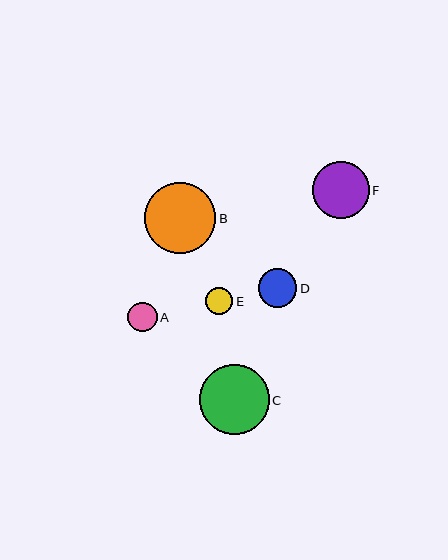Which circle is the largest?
Circle B is the largest with a size of approximately 71 pixels.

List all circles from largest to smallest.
From largest to smallest: B, C, F, D, A, E.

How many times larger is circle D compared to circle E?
Circle D is approximately 1.4 times the size of circle E.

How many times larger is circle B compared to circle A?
Circle B is approximately 2.5 times the size of circle A.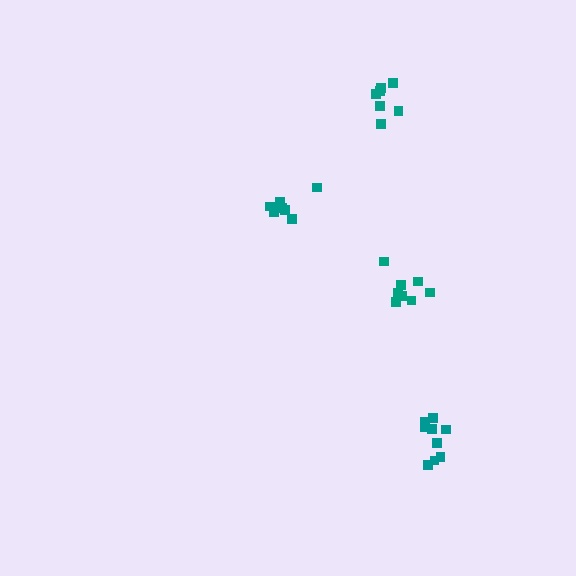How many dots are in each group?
Group 1: 8 dots, Group 2: 7 dots, Group 3: 9 dots, Group 4: 7 dots (31 total).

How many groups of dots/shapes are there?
There are 4 groups.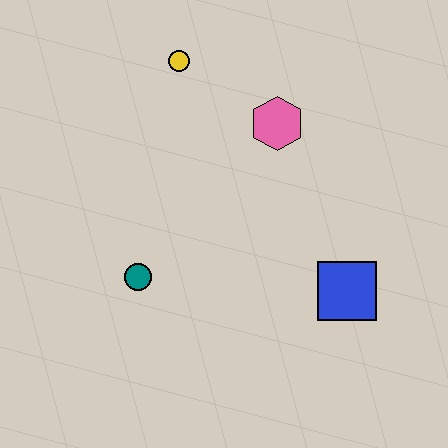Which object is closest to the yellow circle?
The pink hexagon is closest to the yellow circle.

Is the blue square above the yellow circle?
No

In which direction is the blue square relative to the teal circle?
The blue square is to the right of the teal circle.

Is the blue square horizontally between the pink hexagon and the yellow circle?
No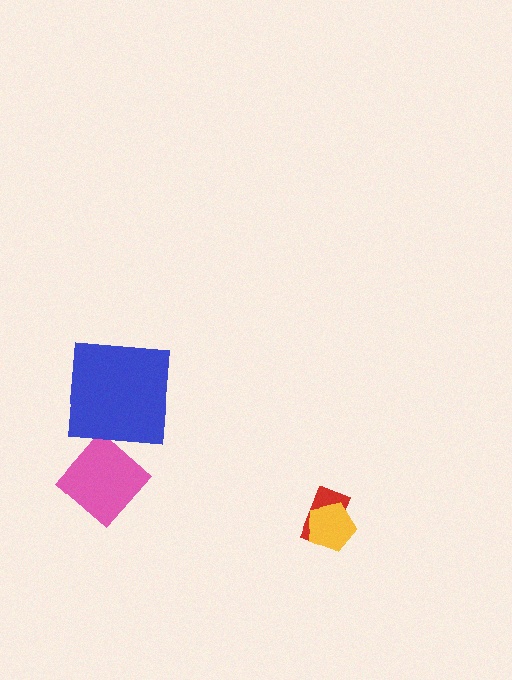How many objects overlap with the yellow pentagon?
1 object overlaps with the yellow pentagon.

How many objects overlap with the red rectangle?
1 object overlaps with the red rectangle.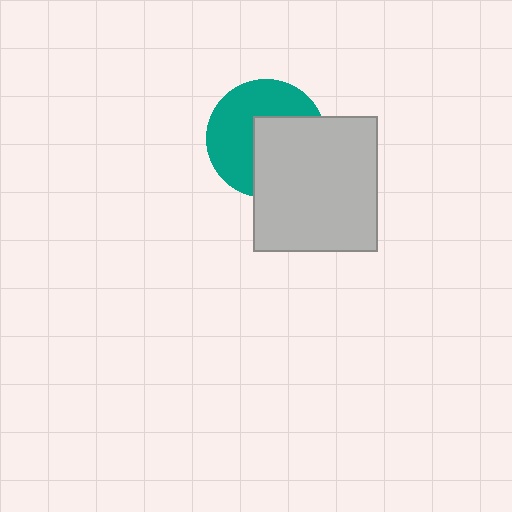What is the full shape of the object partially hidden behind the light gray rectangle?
The partially hidden object is a teal circle.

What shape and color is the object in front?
The object in front is a light gray rectangle.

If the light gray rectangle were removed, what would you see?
You would see the complete teal circle.